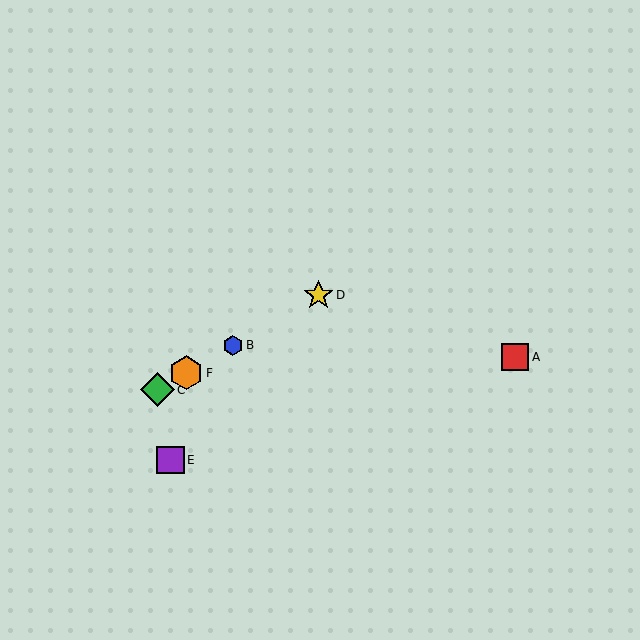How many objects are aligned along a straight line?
4 objects (B, C, D, F) are aligned along a straight line.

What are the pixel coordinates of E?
Object E is at (170, 460).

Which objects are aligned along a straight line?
Objects B, C, D, F are aligned along a straight line.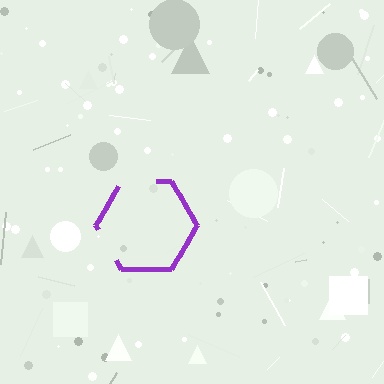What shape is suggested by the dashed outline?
The dashed outline suggests a hexagon.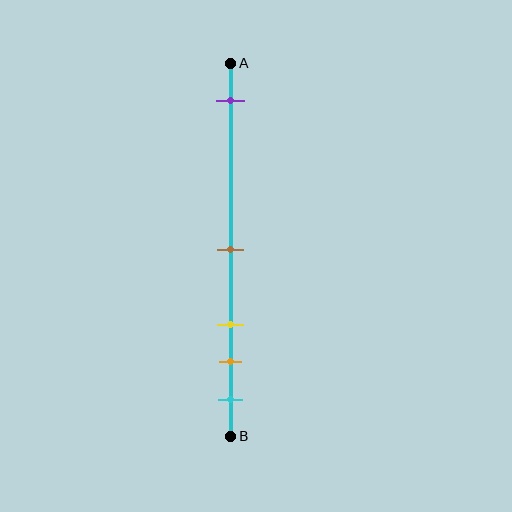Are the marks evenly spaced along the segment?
No, the marks are not evenly spaced.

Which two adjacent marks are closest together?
The orange and cyan marks are the closest adjacent pair.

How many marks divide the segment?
There are 5 marks dividing the segment.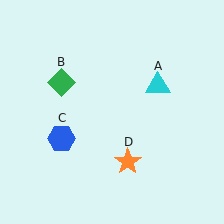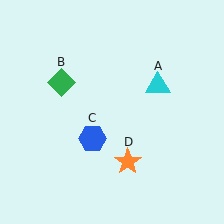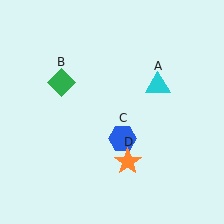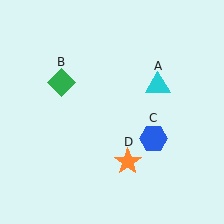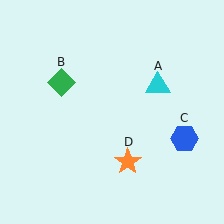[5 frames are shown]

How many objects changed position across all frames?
1 object changed position: blue hexagon (object C).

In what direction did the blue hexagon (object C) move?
The blue hexagon (object C) moved right.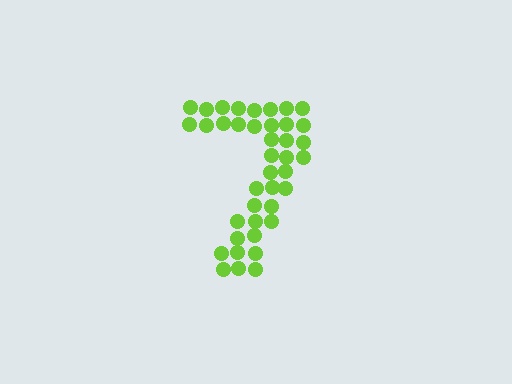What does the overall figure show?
The overall figure shows the digit 7.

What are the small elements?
The small elements are circles.